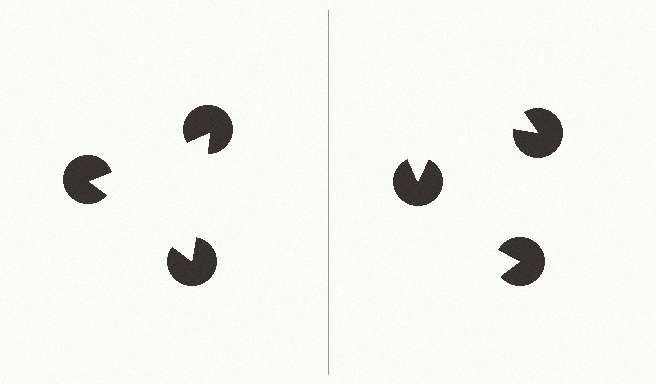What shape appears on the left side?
An illusory triangle.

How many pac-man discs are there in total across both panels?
6 — 3 on each side.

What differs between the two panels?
The pac-man discs are positioned identically on both sides; only the wedge orientations differ. On the left they align to a triangle; on the right they are misaligned.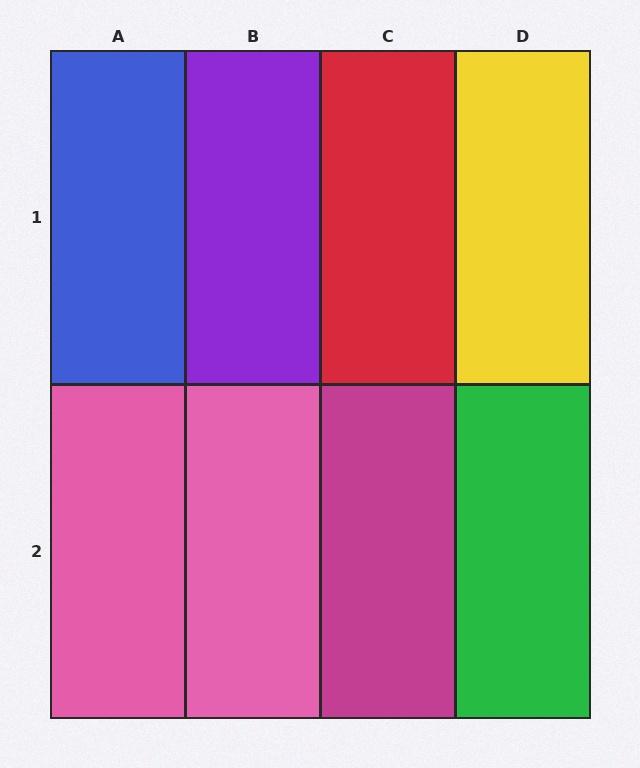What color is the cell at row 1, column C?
Red.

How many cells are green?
1 cell is green.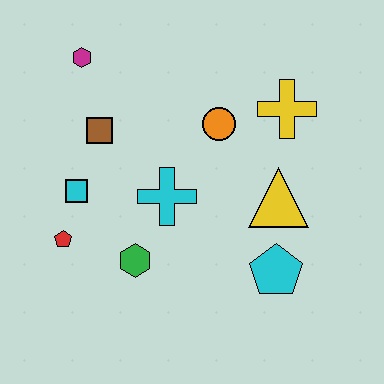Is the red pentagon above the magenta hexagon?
No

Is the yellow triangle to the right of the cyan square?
Yes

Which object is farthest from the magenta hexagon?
The cyan pentagon is farthest from the magenta hexagon.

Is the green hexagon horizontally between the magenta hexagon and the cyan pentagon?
Yes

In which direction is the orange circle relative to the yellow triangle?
The orange circle is above the yellow triangle.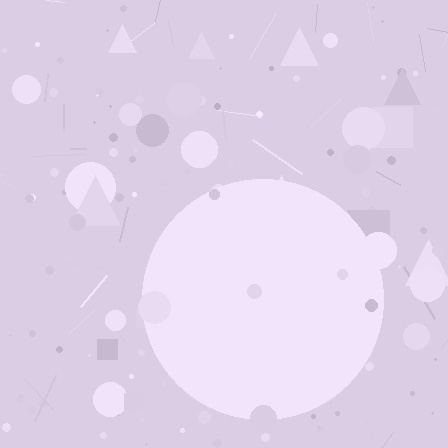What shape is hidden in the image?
A circle is hidden in the image.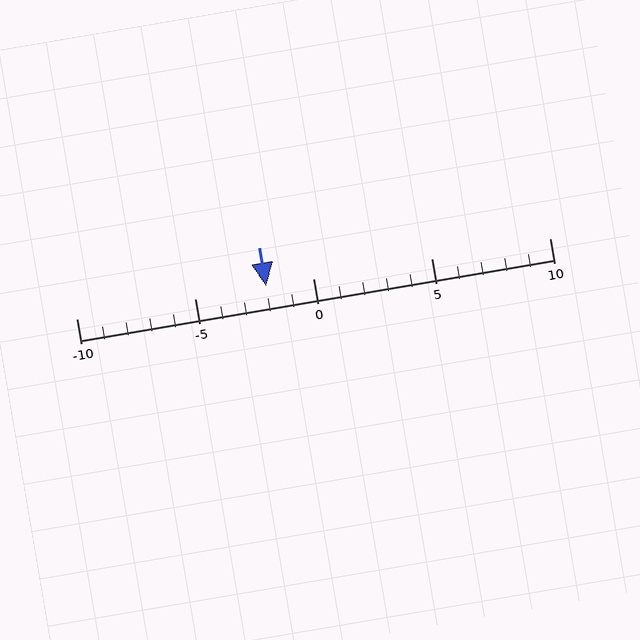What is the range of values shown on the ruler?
The ruler shows values from -10 to 10.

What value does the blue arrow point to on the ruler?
The blue arrow points to approximately -2.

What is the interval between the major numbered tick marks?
The major tick marks are spaced 5 units apart.